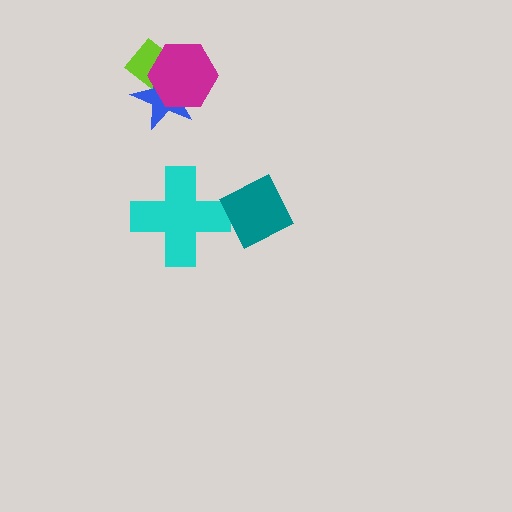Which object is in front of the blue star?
The magenta hexagon is in front of the blue star.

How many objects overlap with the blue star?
2 objects overlap with the blue star.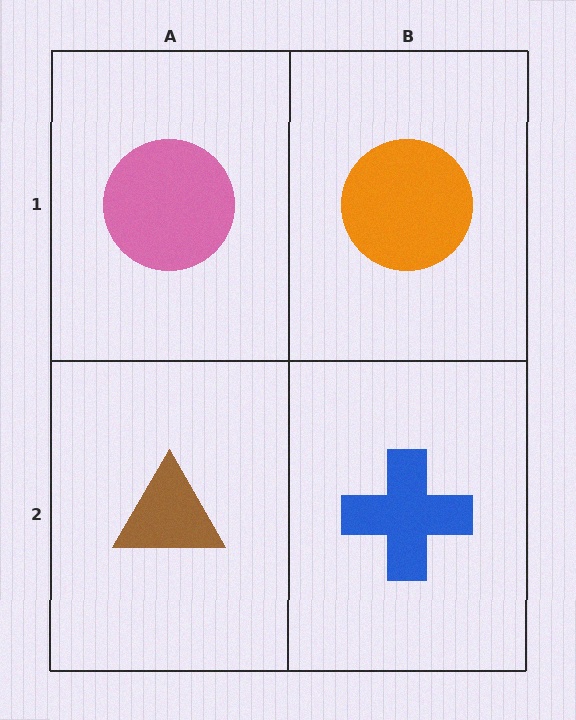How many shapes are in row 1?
2 shapes.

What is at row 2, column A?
A brown triangle.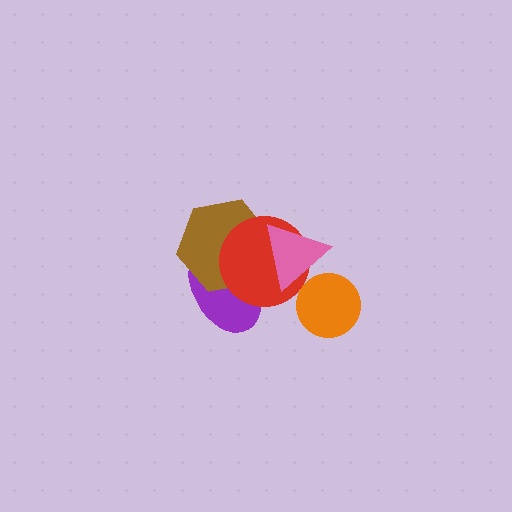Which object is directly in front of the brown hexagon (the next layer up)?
The red circle is directly in front of the brown hexagon.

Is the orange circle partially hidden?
Yes, it is partially covered by another shape.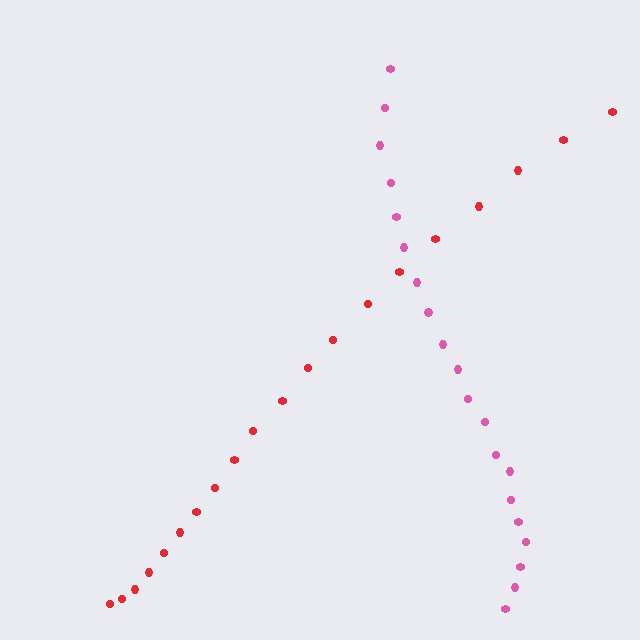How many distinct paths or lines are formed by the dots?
There are 2 distinct paths.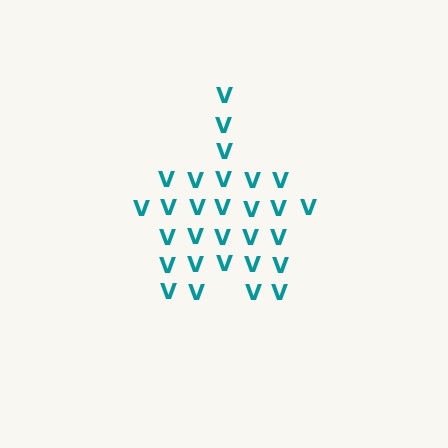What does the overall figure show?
The overall figure shows a star.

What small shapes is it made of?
It is made of small letter V's.